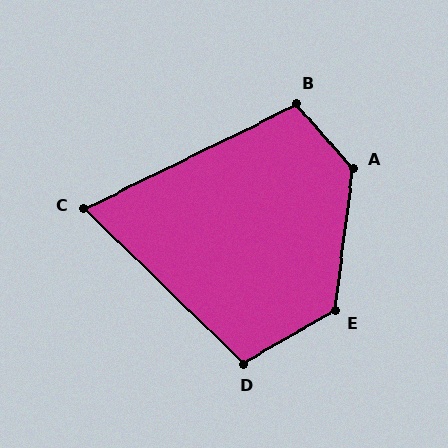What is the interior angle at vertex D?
Approximately 106 degrees (obtuse).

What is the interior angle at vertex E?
Approximately 127 degrees (obtuse).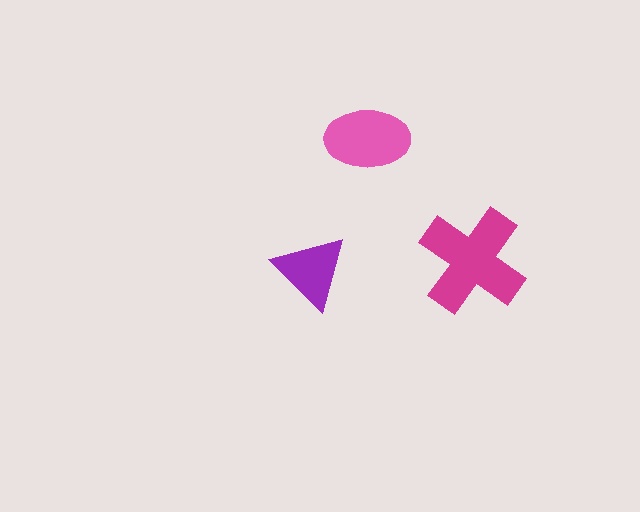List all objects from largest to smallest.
The magenta cross, the pink ellipse, the purple triangle.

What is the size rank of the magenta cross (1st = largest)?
1st.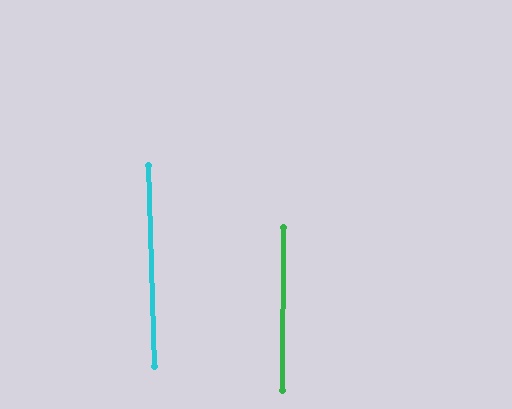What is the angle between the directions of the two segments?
Approximately 2 degrees.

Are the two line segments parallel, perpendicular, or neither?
Parallel — their directions differ by only 1.9°.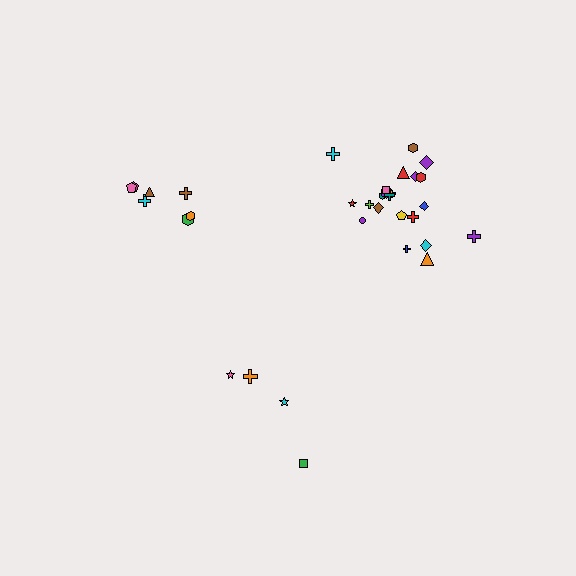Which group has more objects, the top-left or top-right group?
The top-right group.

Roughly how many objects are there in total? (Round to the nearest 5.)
Roughly 35 objects in total.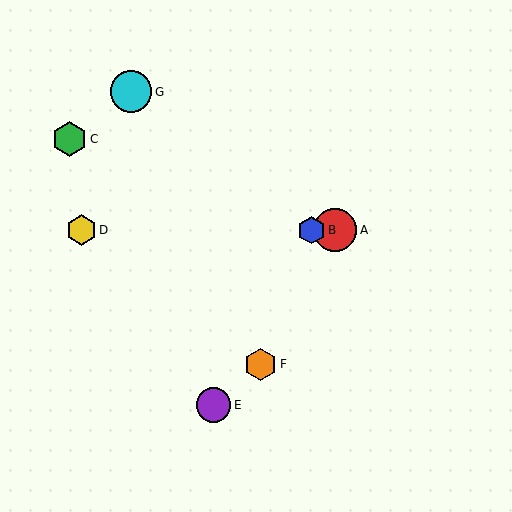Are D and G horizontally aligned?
No, D is at y≈230 and G is at y≈92.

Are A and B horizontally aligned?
Yes, both are at y≈230.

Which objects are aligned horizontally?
Objects A, B, D are aligned horizontally.